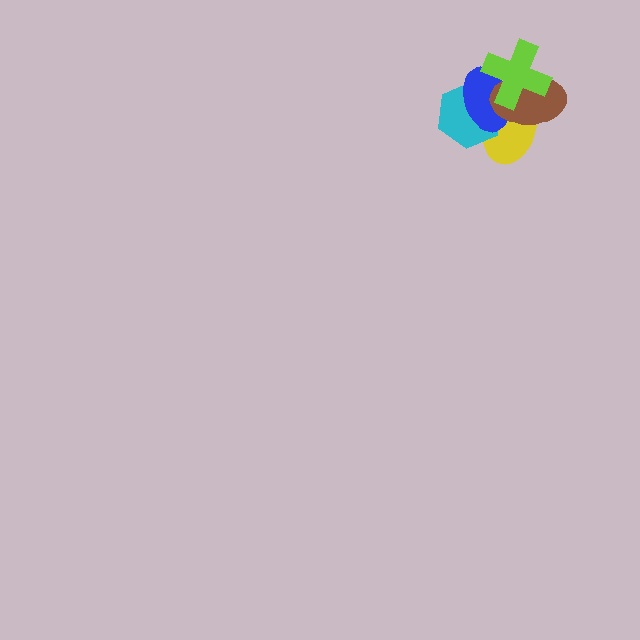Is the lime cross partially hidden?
No, no other shape covers it.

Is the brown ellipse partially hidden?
Yes, it is partially covered by another shape.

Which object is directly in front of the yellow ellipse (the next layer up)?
The cyan hexagon is directly in front of the yellow ellipse.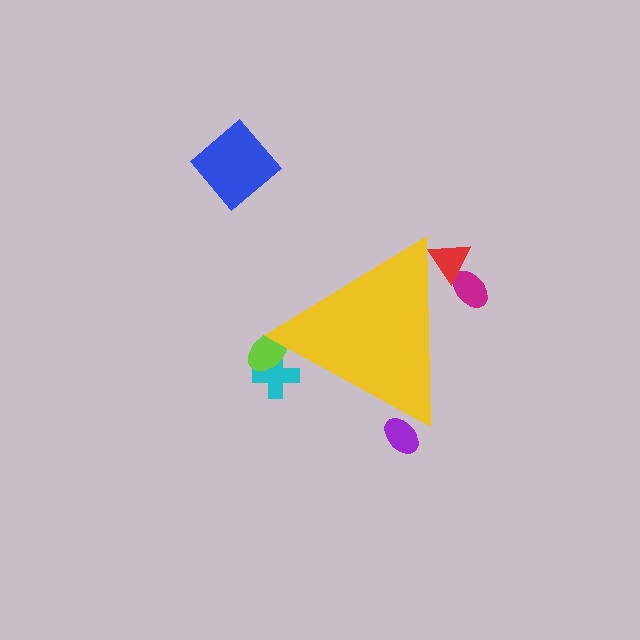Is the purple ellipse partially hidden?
Yes, the purple ellipse is partially hidden behind the yellow triangle.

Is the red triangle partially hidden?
Yes, the red triangle is partially hidden behind the yellow triangle.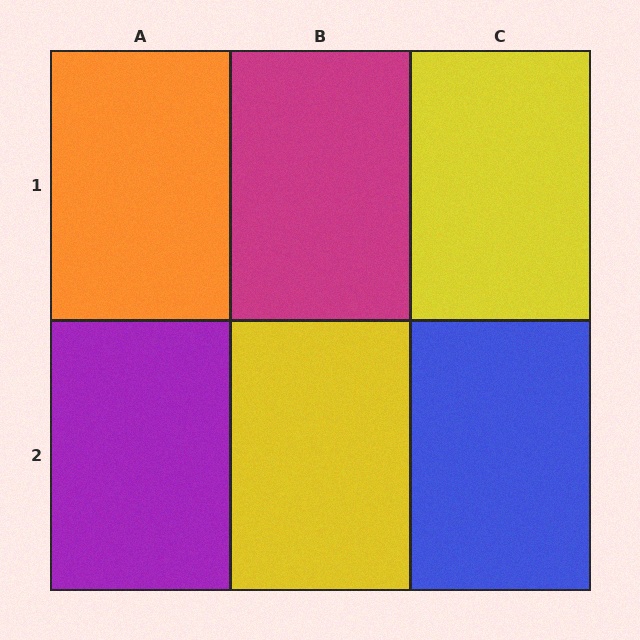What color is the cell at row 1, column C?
Yellow.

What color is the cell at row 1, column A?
Orange.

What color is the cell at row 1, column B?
Magenta.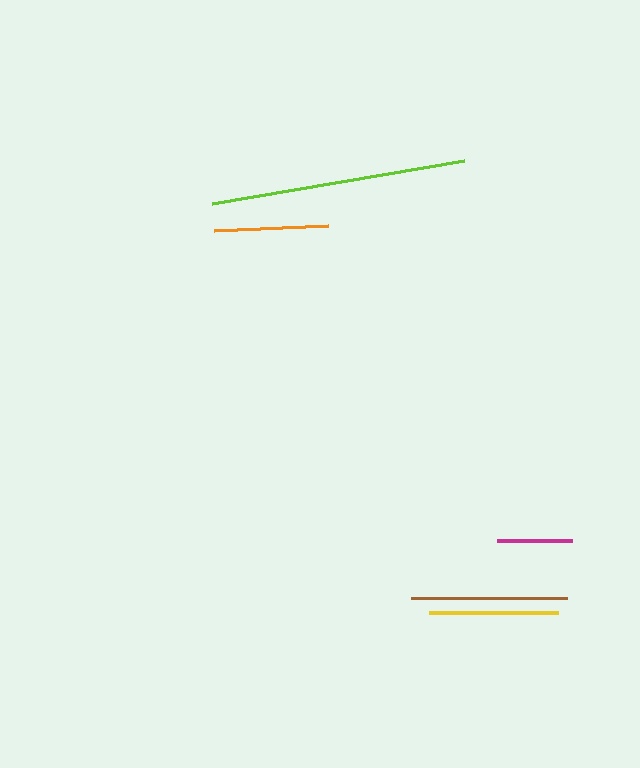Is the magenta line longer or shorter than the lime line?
The lime line is longer than the magenta line.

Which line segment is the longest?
The lime line is the longest at approximately 256 pixels.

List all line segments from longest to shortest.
From longest to shortest: lime, brown, yellow, orange, magenta.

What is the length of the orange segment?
The orange segment is approximately 114 pixels long.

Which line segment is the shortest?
The magenta line is the shortest at approximately 76 pixels.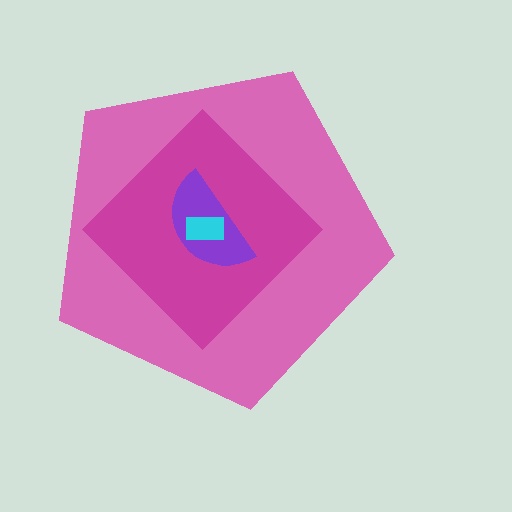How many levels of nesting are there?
4.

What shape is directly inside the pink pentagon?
The magenta diamond.